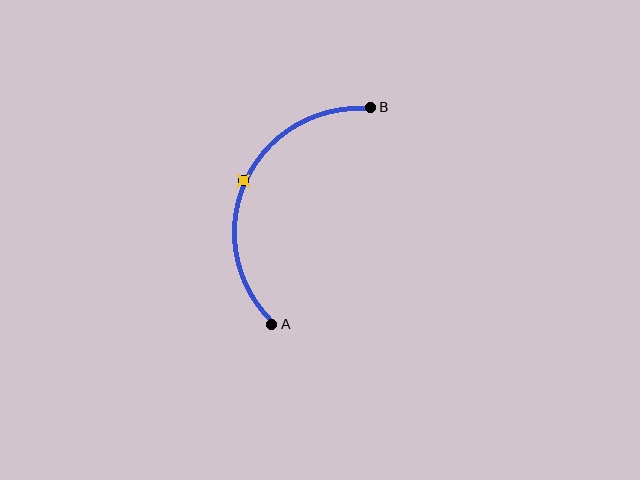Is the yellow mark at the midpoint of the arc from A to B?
Yes. The yellow mark lies on the arc at equal arc-length from both A and B — it is the arc midpoint.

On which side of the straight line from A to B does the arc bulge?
The arc bulges to the left of the straight line connecting A and B.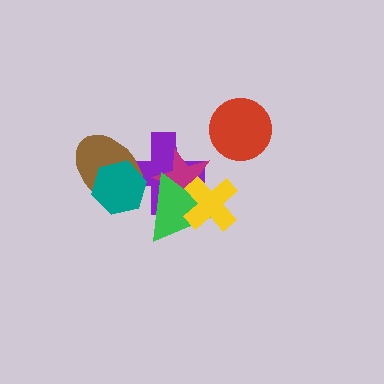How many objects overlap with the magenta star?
3 objects overlap with the magenta star.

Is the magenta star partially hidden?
Yes, it is partially covered by another shape.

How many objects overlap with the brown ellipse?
2 objects overlap with the brown ellipse.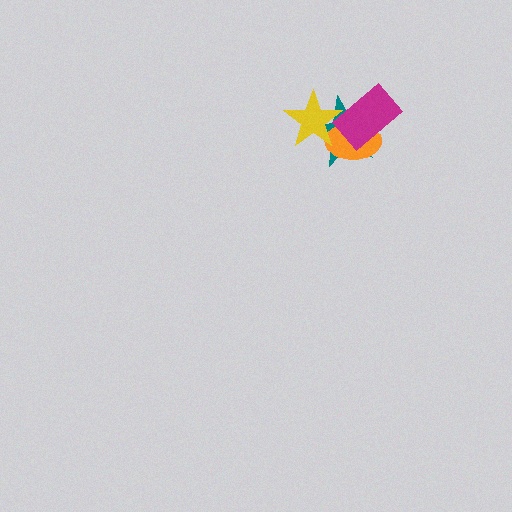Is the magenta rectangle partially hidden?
No, no other shape covers it.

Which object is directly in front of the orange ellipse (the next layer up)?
The yellow star is directly in front of the orange ellipse.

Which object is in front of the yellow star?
The magenta rectangle is in front of the yellow star.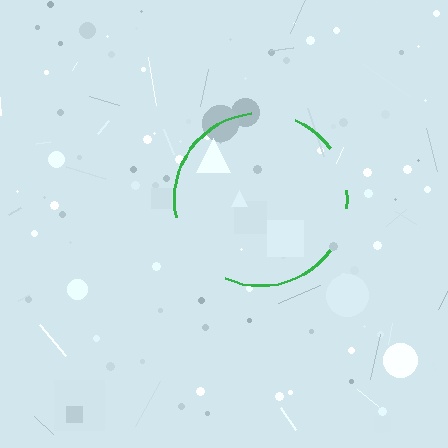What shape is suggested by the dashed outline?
The dashed outline suggests a circle.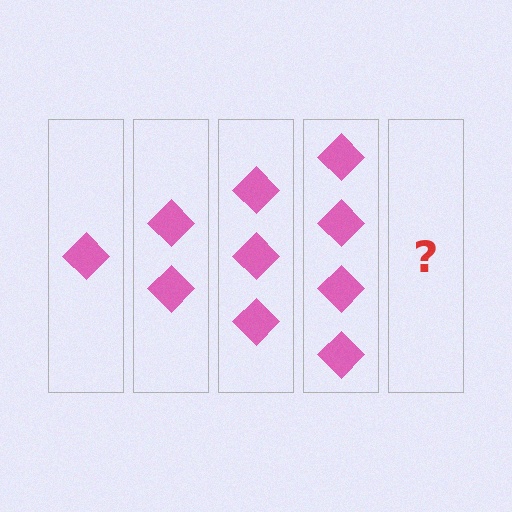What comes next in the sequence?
The next element should be 5 diamonds.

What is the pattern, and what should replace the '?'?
The pattern is that each step adds one more diamond. The '?' should be 5 diamonds.